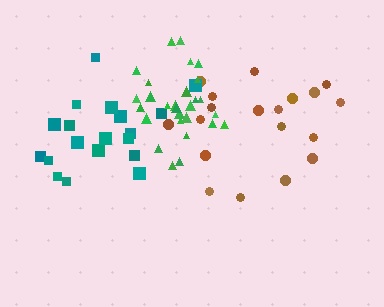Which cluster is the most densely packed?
Green.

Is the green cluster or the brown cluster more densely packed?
Green.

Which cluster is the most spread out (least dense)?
Brown.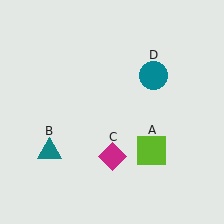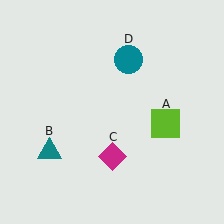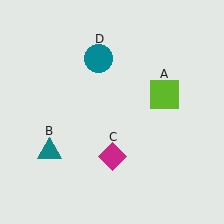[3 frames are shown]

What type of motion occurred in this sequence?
The lime square (object A), teal circle (object D) rotated counterclockwise around the center of the scene.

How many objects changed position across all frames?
2 objects changed position: lime square (object A), teal circle (object D).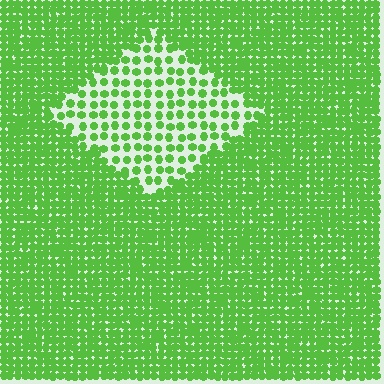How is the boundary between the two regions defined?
The boundary is defined by a change in element density (approximately 2.3x ratio). All elements are the same color, size, and shape.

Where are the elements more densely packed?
The elements are more densely packed outside the diamond boundary.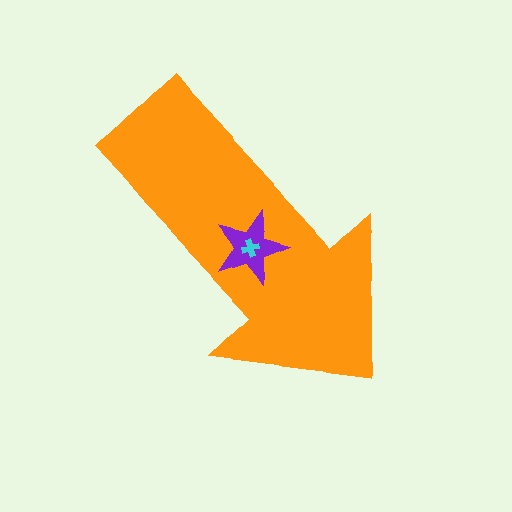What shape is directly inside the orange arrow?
The purple star.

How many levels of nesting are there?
3.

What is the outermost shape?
The orange arrow.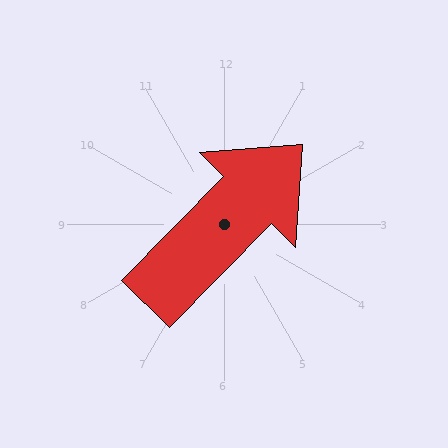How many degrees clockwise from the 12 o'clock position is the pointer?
Approximately 45 degrees.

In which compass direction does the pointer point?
Northeast.